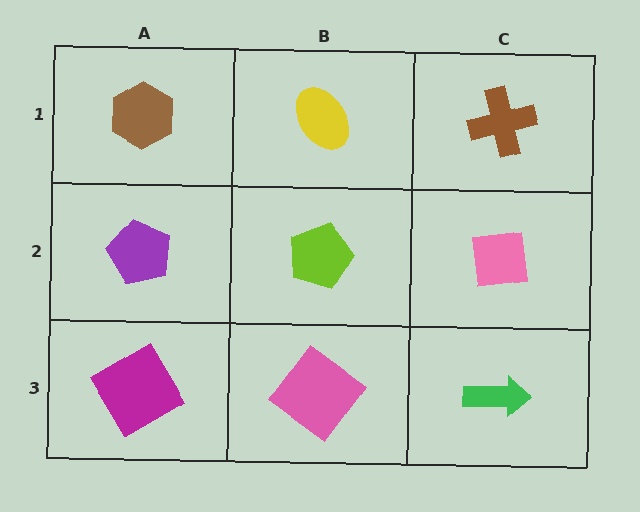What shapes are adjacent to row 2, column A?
A brown hexagon (row 1, column A), a magenta diamond (row 3, column A), a lime pentagon (row 2, column B).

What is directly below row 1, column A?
A purple pentagon.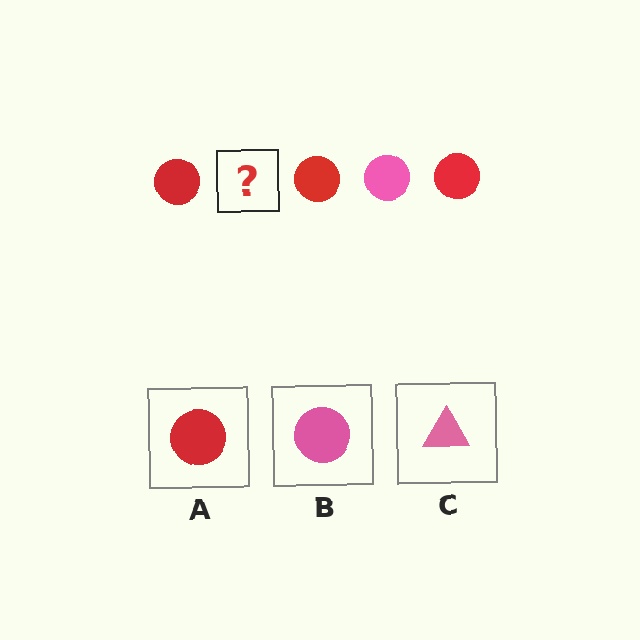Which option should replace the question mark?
Option B.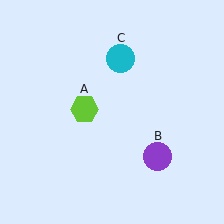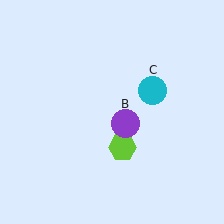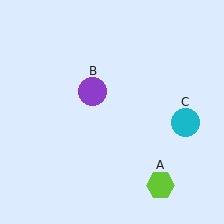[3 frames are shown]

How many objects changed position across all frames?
3 objects changed position: lime hexagon (object A), purple circle (object B), cyan circle (object C).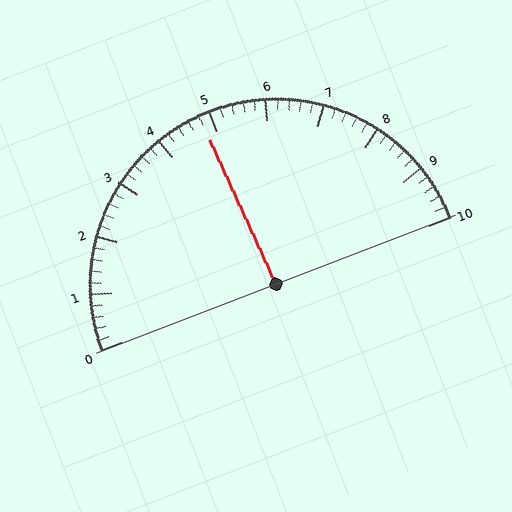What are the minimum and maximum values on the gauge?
The gauge ranges from 0 to 10.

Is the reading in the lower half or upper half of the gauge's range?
The reading is in the lower half of the range (0 to 10).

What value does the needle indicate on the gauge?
The needle indicates approximately 4.8.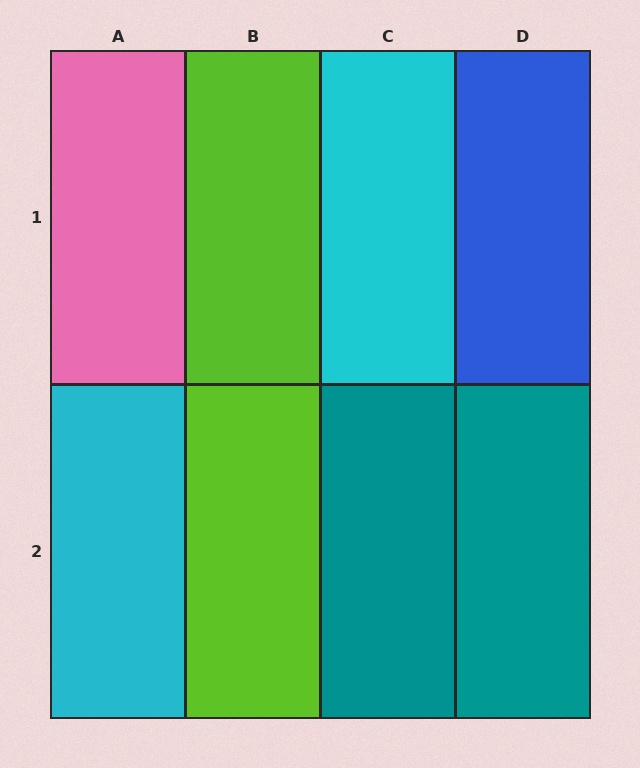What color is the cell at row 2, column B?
Lime.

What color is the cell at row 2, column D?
Teal.